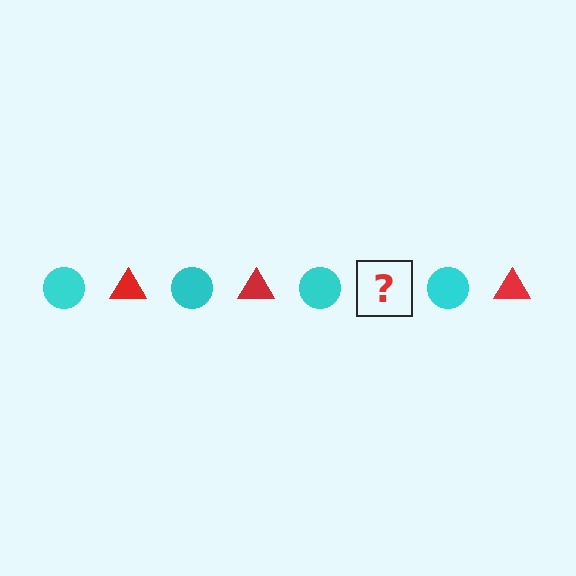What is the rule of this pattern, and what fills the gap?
The rule is that the pattern alternates between cyan circle and red triangle. The gap should be filled with a red triangle.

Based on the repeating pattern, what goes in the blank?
The blank should be a red triangle.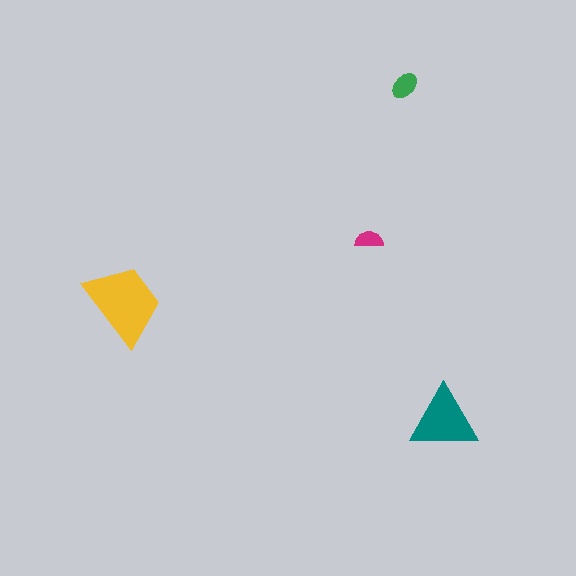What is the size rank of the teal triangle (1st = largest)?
2nd.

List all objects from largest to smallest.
The yellow trapezoid, the teal triangle, the green ellipse, the magenta semicircle.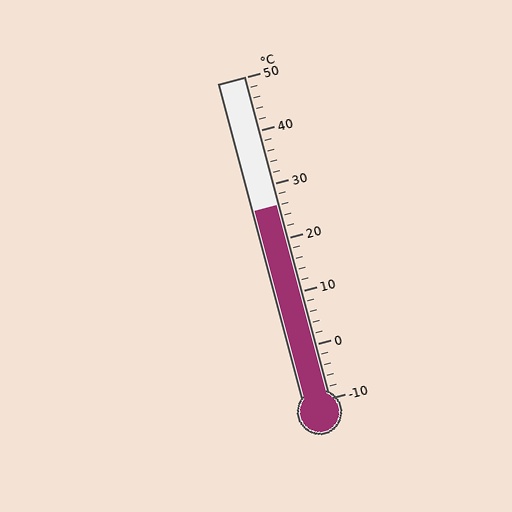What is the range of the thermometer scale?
The thermometer scale ranges from -10°C to 50°C.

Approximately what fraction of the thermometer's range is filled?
The thermometer is filled to approximately 60% of its range.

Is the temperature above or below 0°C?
The temperature is above 0°C.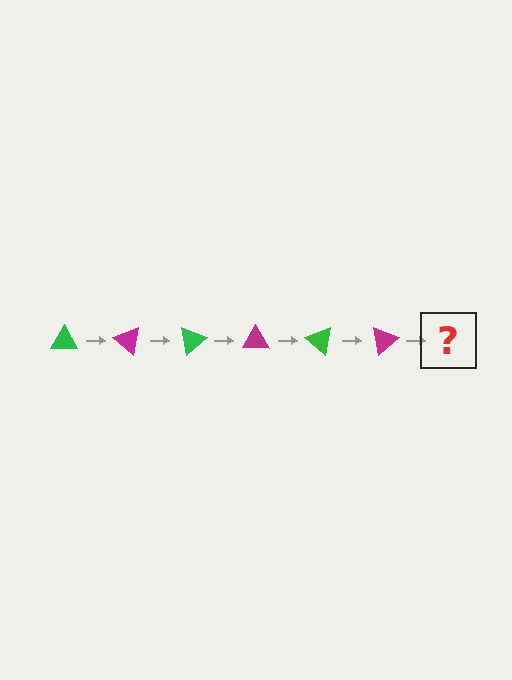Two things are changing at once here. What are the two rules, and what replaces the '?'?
The two rules are that it rotates 40 degrees each step and the color cycles through green and magenta. The '?' should be a green triangle, rotated 240 degrees from the start.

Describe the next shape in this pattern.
It should be a green triangle, rotated 240 degrees from the start.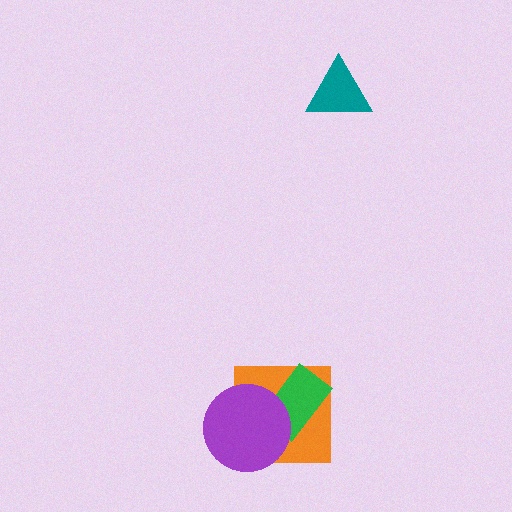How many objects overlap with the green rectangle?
2 objects overlap with the green rectangle.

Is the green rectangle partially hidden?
Yes, it is partially covered by another shape.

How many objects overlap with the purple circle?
2 objects overlap with the purple circle.